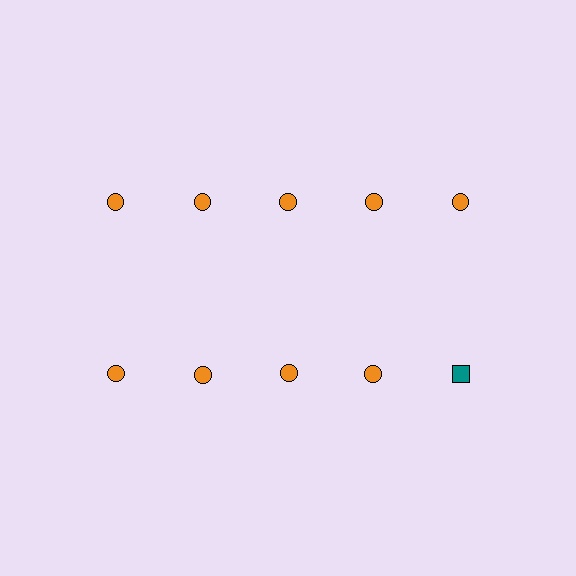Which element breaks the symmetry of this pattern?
The teal square in the second row, rightmost column breaks the symmetry. All other shapes are orange circles.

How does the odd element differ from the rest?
It differs in both color (teal instead of orange) and shape (square instead of circle).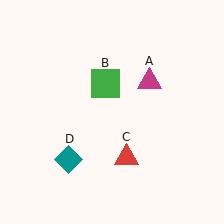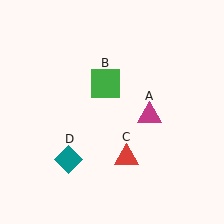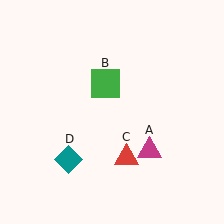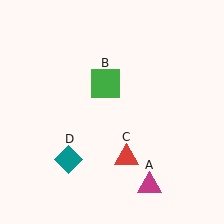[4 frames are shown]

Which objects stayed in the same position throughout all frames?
Green square (object B) and red triangle (object C) and teal diamond (object D) remained stationary.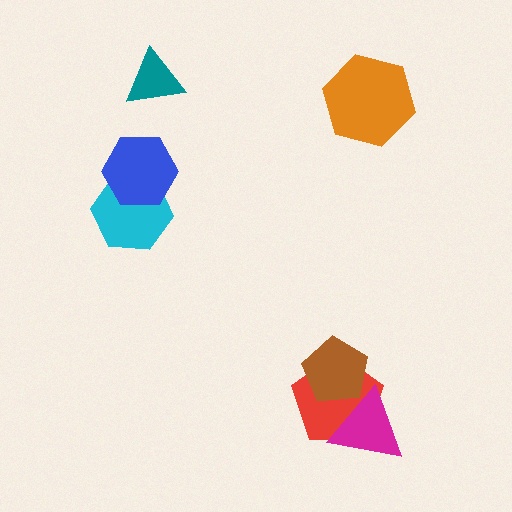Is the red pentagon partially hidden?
Yes, it is partially covered by another shape.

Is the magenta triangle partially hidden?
Yes, it is partially covered by another shape.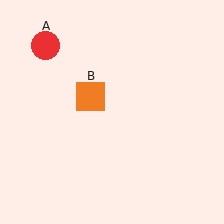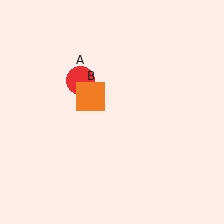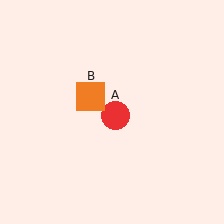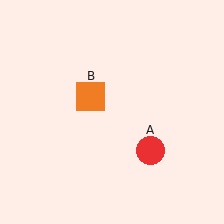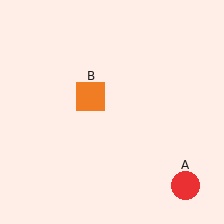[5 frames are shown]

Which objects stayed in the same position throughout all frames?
Orange square (object B) remained stationary.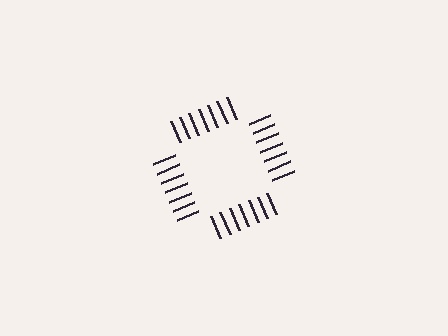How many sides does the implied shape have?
4 sides — the line-ends trace a square.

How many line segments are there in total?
28 — 7 along each of the 4 edges.